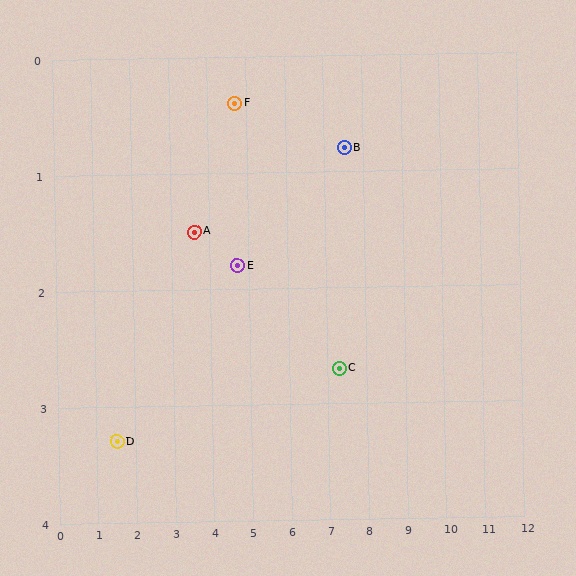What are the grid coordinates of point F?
Point F is at approximately (4.7, 0.4).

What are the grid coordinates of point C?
Point C is at approximately (7.3, 2.7).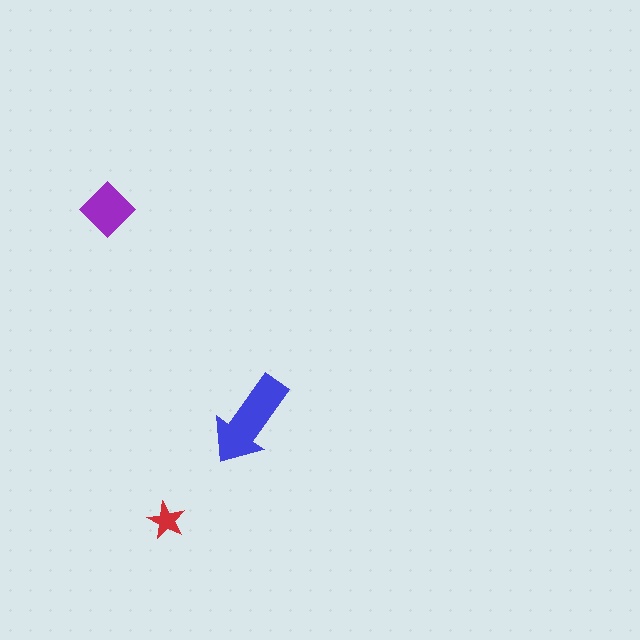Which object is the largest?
The blue arrow.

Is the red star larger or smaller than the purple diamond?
Smaller.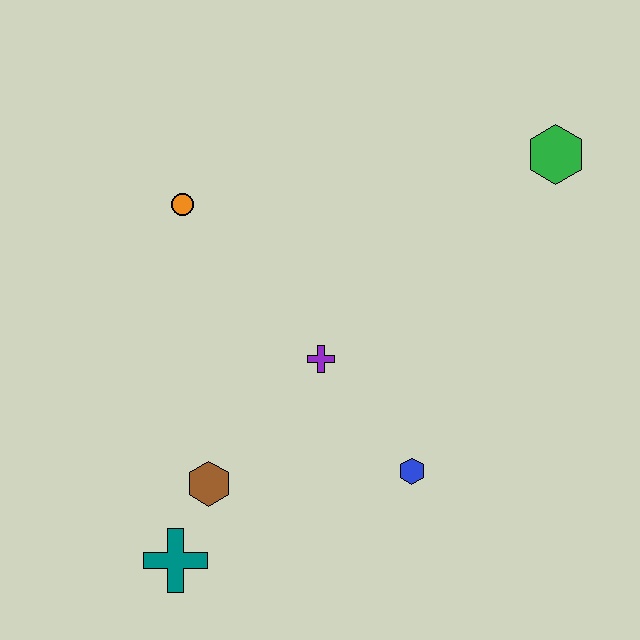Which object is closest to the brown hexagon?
The teal cross is closest to the brown hexagon.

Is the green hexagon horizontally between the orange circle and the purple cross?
No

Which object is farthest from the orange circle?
The green hexagon is farthest from the orange circle.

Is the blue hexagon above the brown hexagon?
Yes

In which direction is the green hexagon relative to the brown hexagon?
The green hexagon is to the right of the brown hexagon.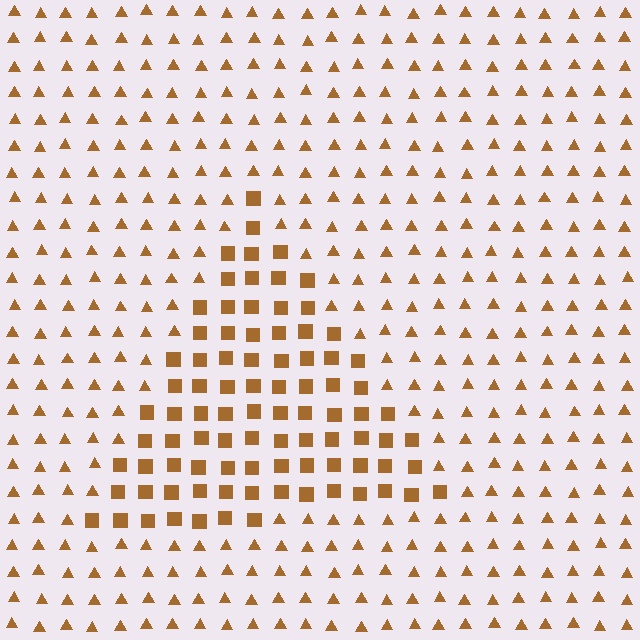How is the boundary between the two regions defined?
The boundary is defined by a change in element shape: squares inside vs. triangles outside. All elements share the same color and spacing.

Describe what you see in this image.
The image is filled with small brown elements arranged in a uniform grid. A triangle-shaped region contains squares, while the surrounding area contains triangles. The boundary is defined purely by the change in element shape.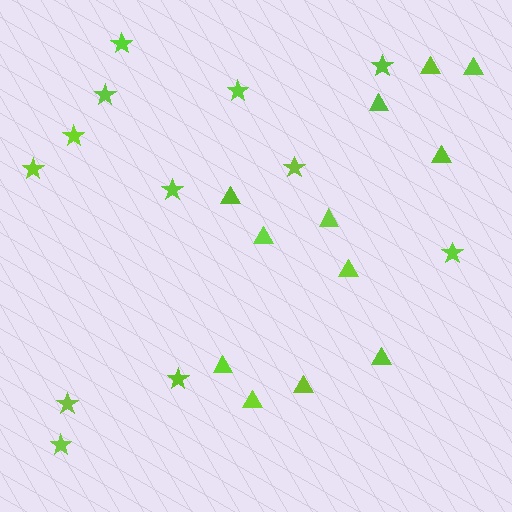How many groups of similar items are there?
There are 2 groups: one group of stars (12) and one group of triangles (12).